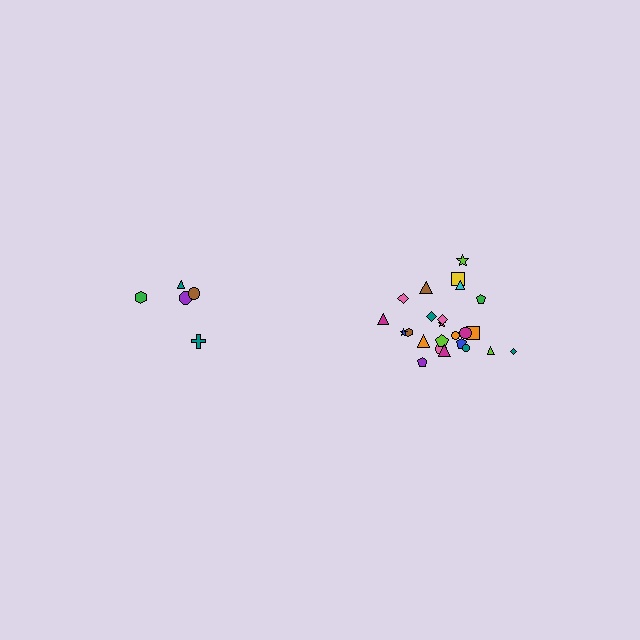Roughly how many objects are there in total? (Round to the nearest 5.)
Roughly 30 objects in total.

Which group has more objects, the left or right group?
The right group.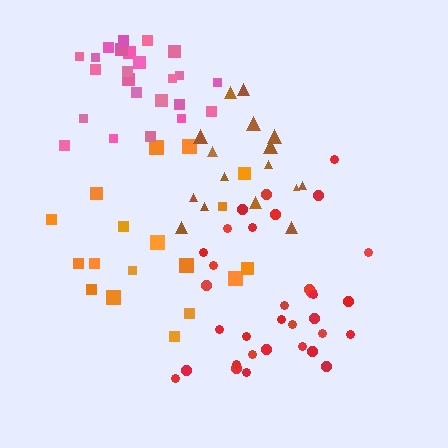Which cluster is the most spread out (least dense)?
Orange.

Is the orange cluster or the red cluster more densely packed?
Red.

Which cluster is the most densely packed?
Red.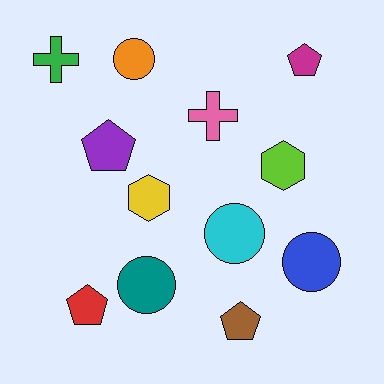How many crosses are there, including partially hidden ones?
There are 2 crosses.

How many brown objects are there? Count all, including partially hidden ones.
There is 1 brown object.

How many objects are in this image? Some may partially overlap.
There are 12 objects.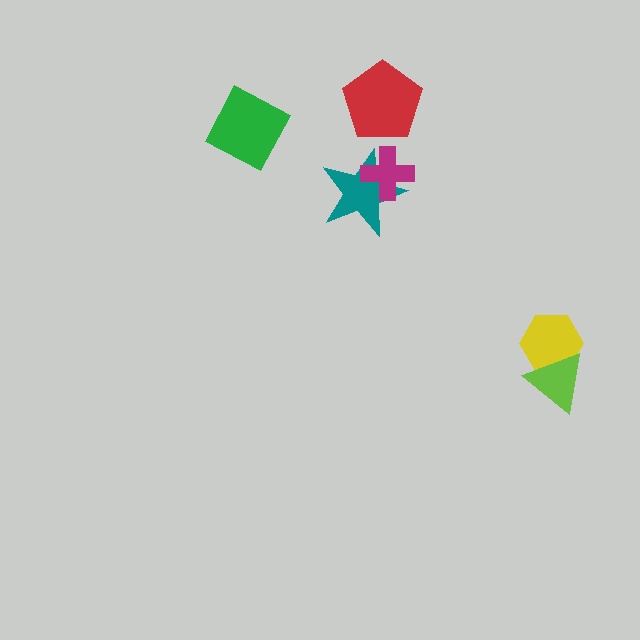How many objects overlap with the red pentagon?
0 objects overlap with the red pentagon.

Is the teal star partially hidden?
Yes, it is partially covered by another shape.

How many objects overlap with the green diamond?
0 objects overlap with the green diamond.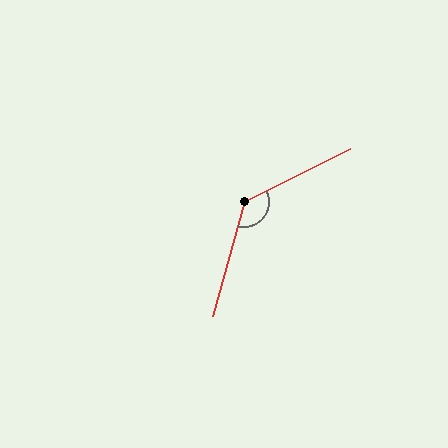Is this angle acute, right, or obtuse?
It is obtuse.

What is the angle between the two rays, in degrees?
Approximately 132 degrees.